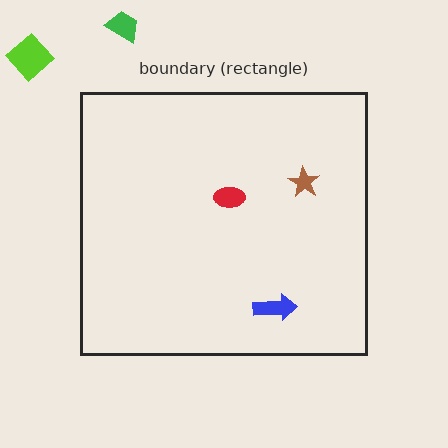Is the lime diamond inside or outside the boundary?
Outside.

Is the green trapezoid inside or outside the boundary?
Outside.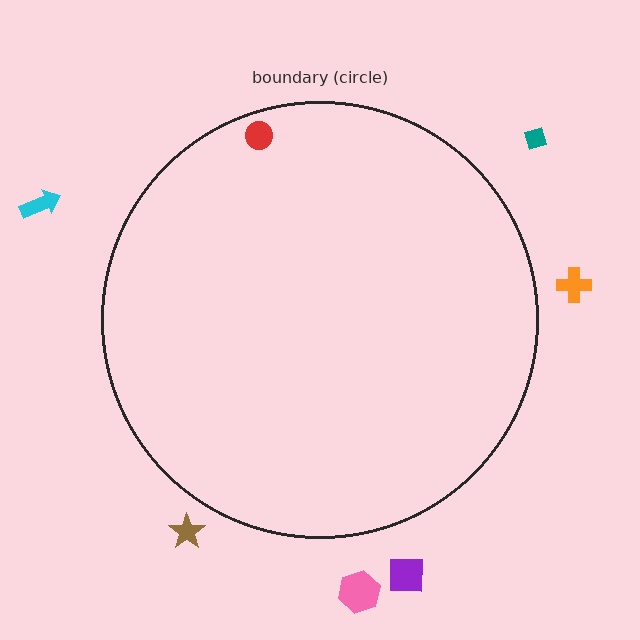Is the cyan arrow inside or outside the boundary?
Outside.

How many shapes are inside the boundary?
1 inside, 6 outside.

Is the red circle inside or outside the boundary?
Inside.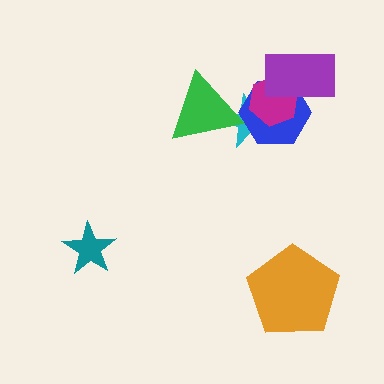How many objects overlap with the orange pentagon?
0 objects overlap with the orange pentagon.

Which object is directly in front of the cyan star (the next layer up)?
The blue hexagon is directly in front of the cyan star.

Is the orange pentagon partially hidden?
No, no other shape covers it.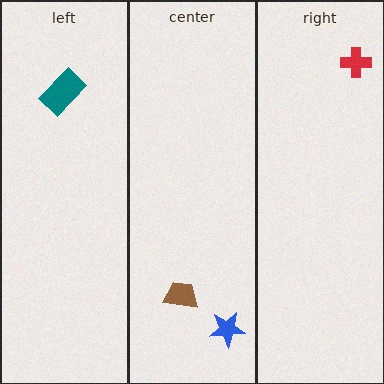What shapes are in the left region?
The teal rectangle.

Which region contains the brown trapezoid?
The center region.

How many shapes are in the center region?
2.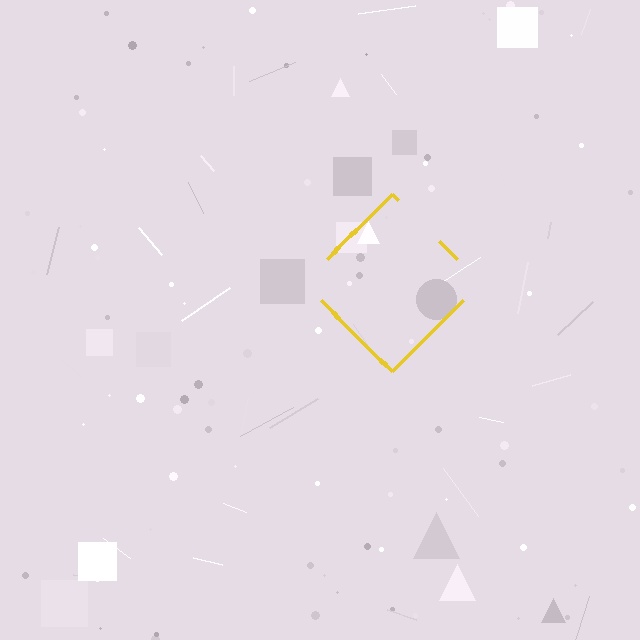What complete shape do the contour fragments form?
The contour fragments form a diamond.